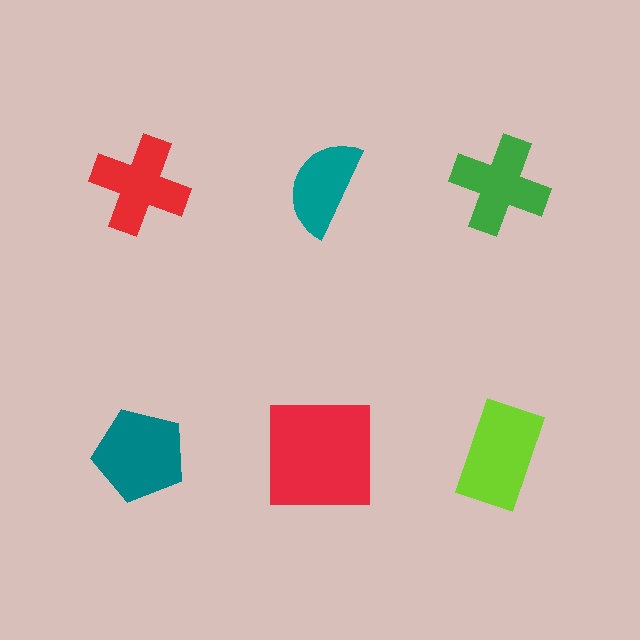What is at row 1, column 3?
A green cross.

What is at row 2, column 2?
A red square.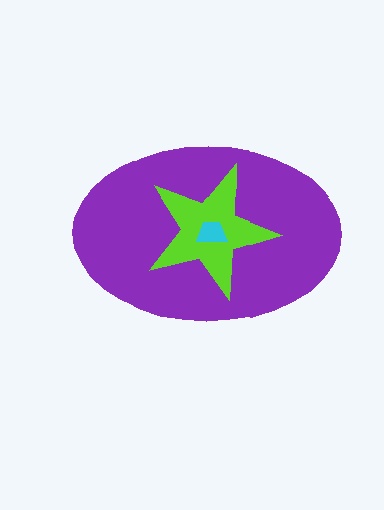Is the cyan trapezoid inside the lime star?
Yes.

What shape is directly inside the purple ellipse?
The lime star.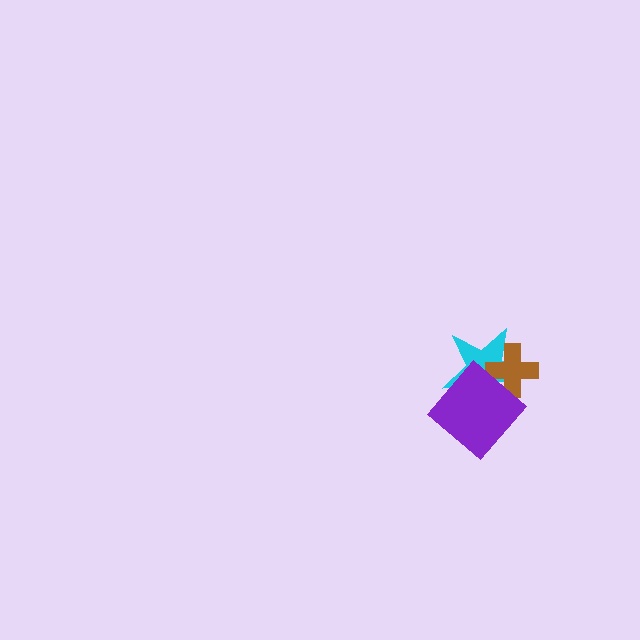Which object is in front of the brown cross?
The purple diamond is in front of the brown cross.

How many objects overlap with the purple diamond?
2 objects overlap with the purple diamond.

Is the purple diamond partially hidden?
No, no other shape covers it.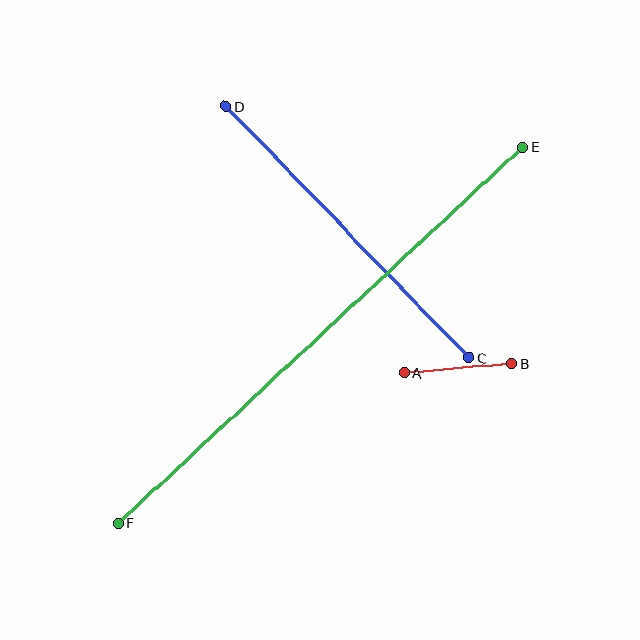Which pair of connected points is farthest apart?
Points E and F are farthest apart.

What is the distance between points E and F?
The distance is approximately 551 pixels.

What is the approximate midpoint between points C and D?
The midpoint is at approximately (347, 232) pixels.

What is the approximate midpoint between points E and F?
The midpoint is at approximately (320, 335) pixels.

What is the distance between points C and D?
The distance is approximately 350 pixels.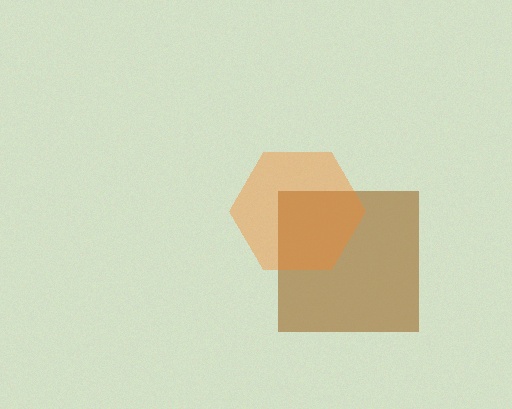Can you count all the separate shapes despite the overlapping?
Yes, there are 2 separate shapes.